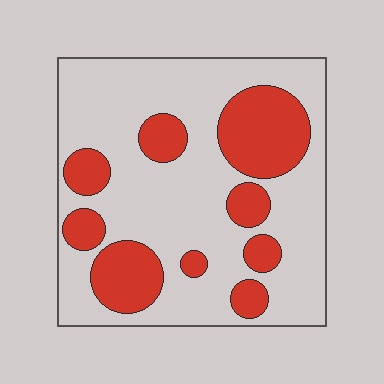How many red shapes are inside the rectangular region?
9.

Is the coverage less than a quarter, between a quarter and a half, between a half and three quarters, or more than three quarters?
Between a quarter and a half.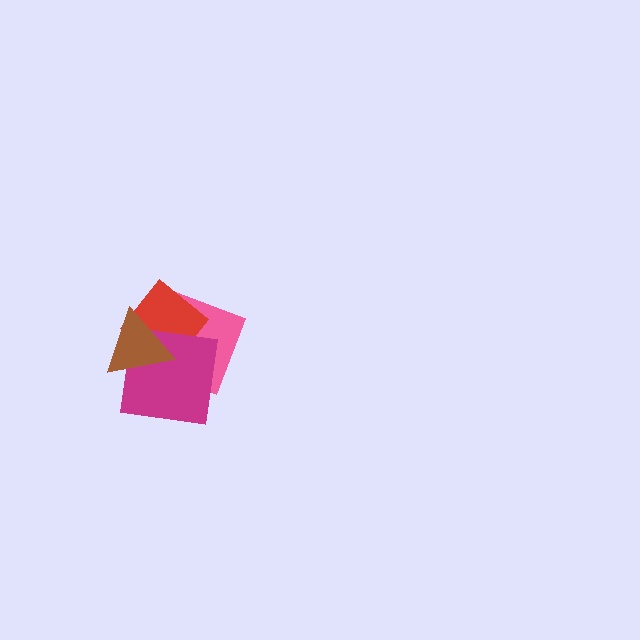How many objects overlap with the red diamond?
3 objects overlap with the red diamond.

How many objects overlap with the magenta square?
3 objects overlap with the magenta square.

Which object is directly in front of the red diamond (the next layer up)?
The magenta square is directly in front of the red diamond.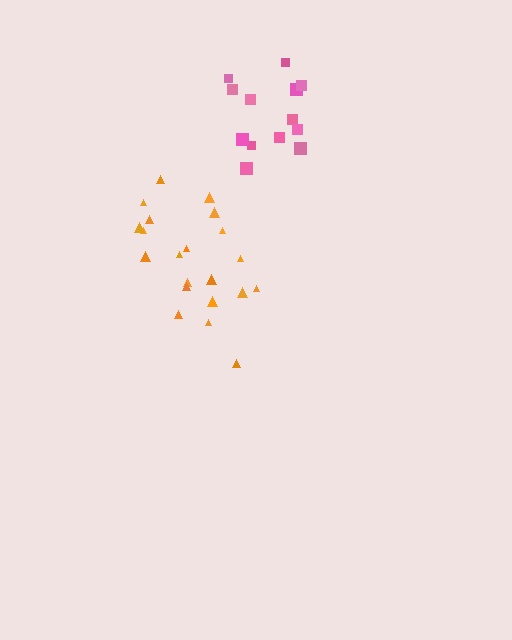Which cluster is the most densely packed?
Pink.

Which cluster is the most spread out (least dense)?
Orange.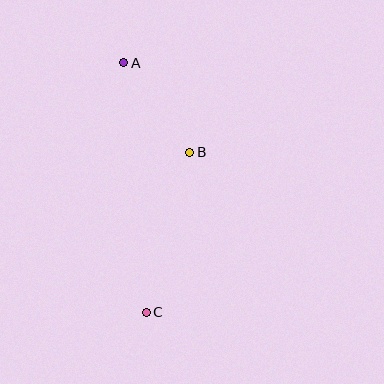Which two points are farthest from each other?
Points A and C are farthest from each other.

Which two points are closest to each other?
Points A and B are closest to each other.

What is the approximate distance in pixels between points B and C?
The distance between B and C is approximately 166 pixels.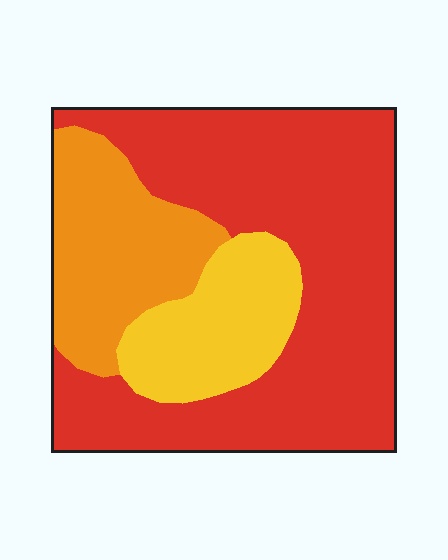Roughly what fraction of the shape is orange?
Orange takes up between a sixth and a third of the shape.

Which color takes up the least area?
Yellow, at roughly 15%.